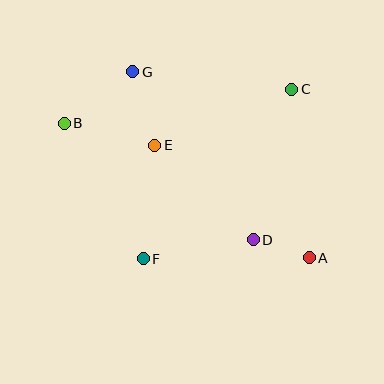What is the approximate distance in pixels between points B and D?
The distance between B and D is approximately 222 pixels.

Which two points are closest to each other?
Points A and D are closest to each other.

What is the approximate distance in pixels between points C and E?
The distance between C and E is approximately 148 pixels.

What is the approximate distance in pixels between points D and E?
The distance between D and E is approximately 137 pixels.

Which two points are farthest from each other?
Points A and B are farthest from each other.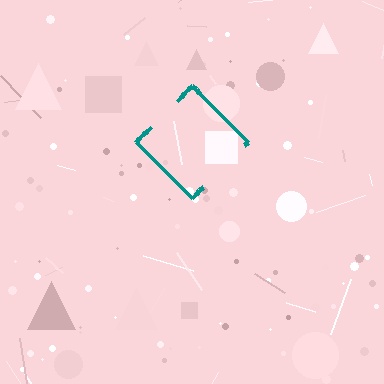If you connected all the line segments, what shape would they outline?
They would outline a diamond.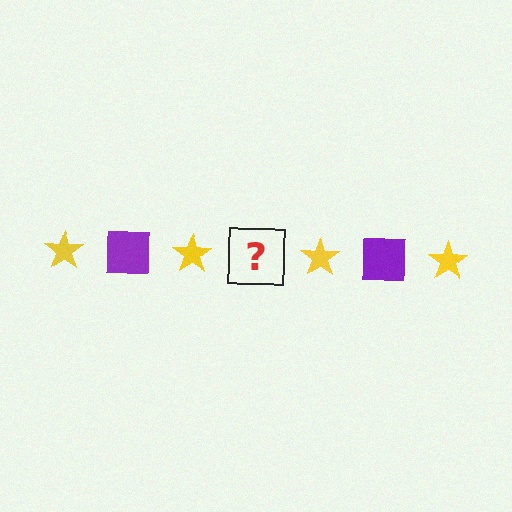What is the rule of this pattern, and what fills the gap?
The rule is that the pattern alternates between yellow star and purple square. The gap should be filled with a purple square.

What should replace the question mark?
The question mark should be replaced with a purple square.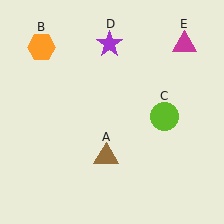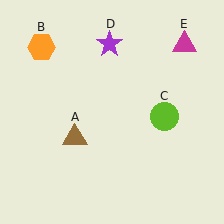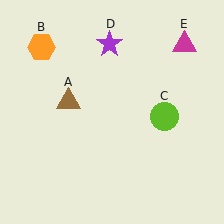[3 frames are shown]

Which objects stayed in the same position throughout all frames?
Orange hexagon (object B) and lime circle (object C) and purple star (object D) and magenta triangle (object E) remained stationary.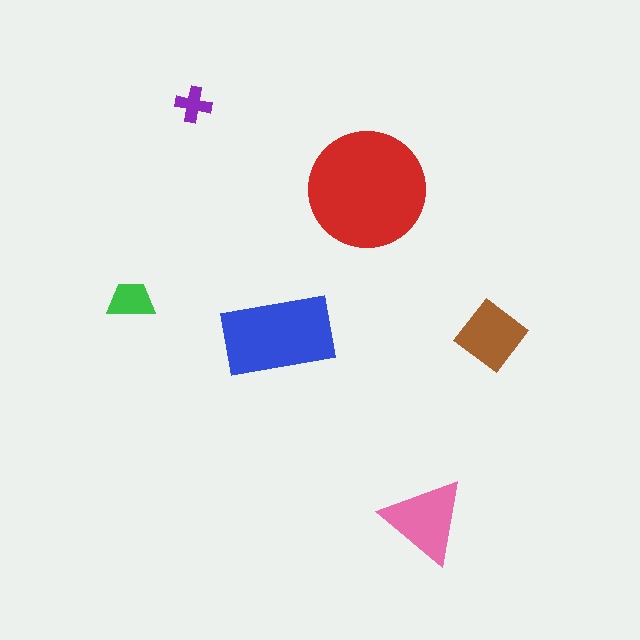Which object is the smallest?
The purple cross.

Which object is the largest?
The red circle.